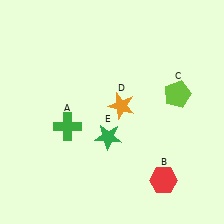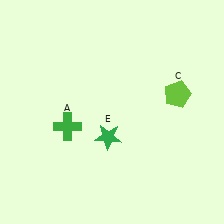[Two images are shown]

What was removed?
The orange star (D), the red hexagon (B) were removed in Image 2.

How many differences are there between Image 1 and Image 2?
There are 2 differences between the two images.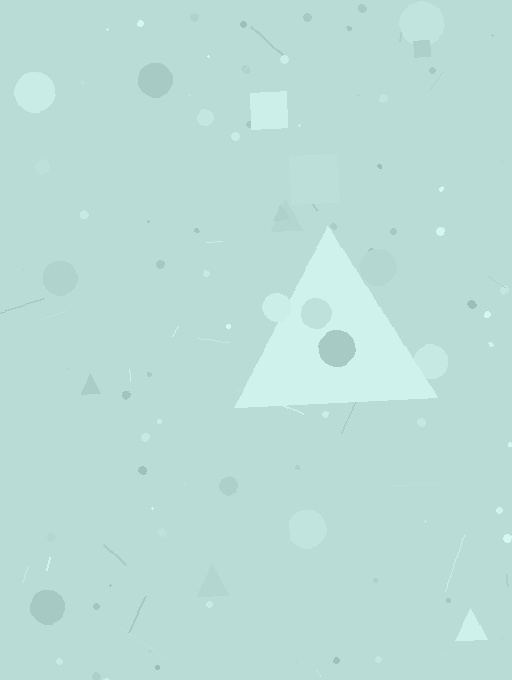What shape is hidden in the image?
A triangle is hidden in the image.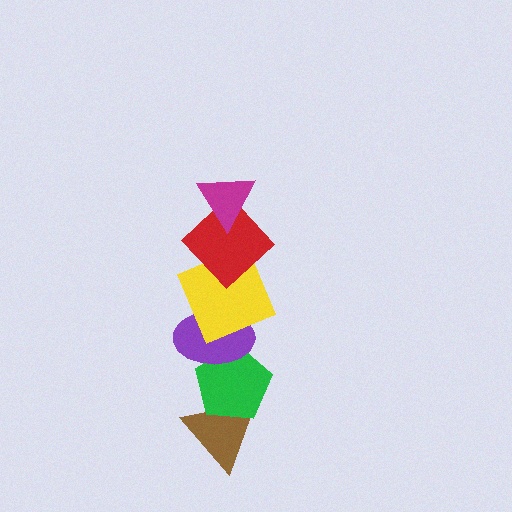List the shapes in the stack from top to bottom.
From top to bottom: the magenta triangle, the red diamond, the yellow square, the purple ellipse, the green pentagon, the brown triangle.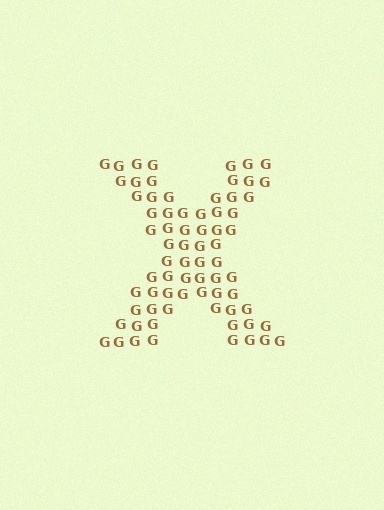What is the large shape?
The large shape is the letter X.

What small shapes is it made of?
It is made of small letter G's.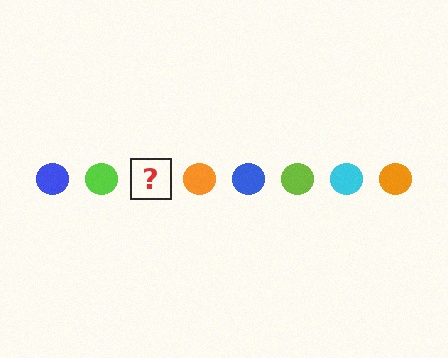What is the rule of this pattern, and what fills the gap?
The rule is that the pattern cycles through blue, lime, cyan, orange circles. The gap should be filled with a cyan circle.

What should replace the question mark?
The question mark should be replaced with a cyan circle.